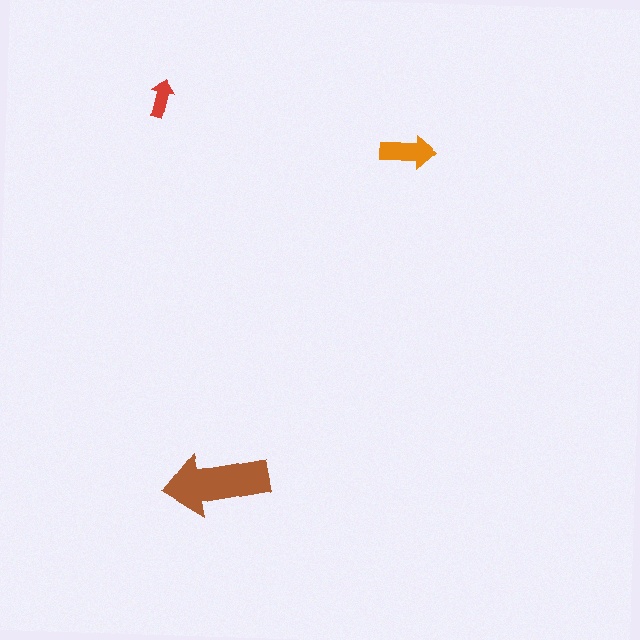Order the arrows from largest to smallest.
the brown one, the orange one, the red one.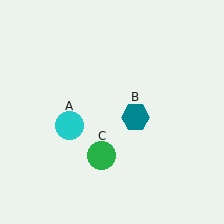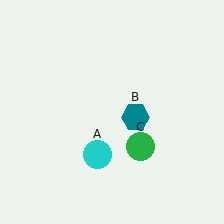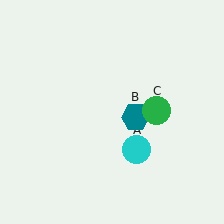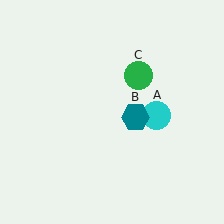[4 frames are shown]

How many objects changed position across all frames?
2 objects changed position: cyan circle (object A), green circle (object C).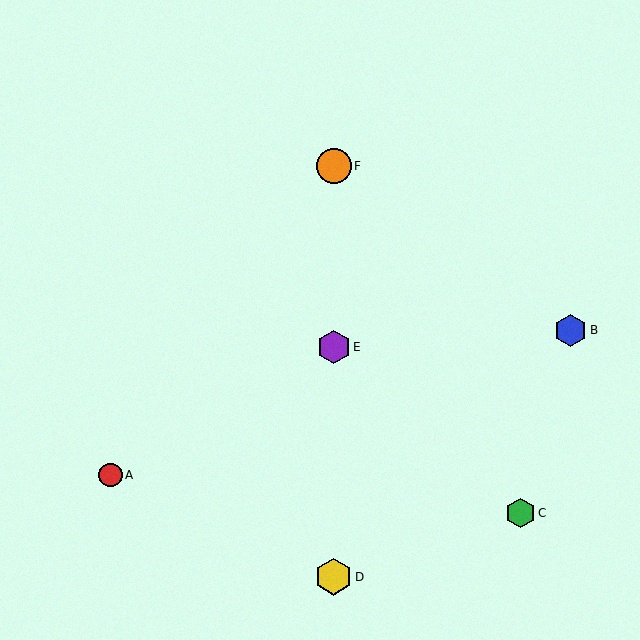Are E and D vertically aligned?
Yes, both are at x≈334.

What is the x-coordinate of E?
Object E is at x≈334.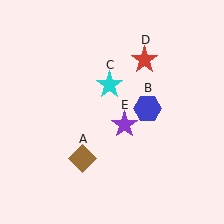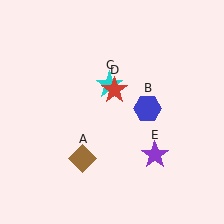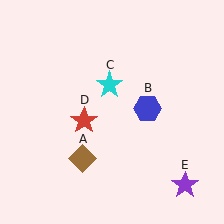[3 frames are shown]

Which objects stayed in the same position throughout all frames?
Brown diamond (object A) and blue hexagon (object B) and cyan star (object C) remained stationary.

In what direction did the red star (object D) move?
The red star (object D) moved down and to the left.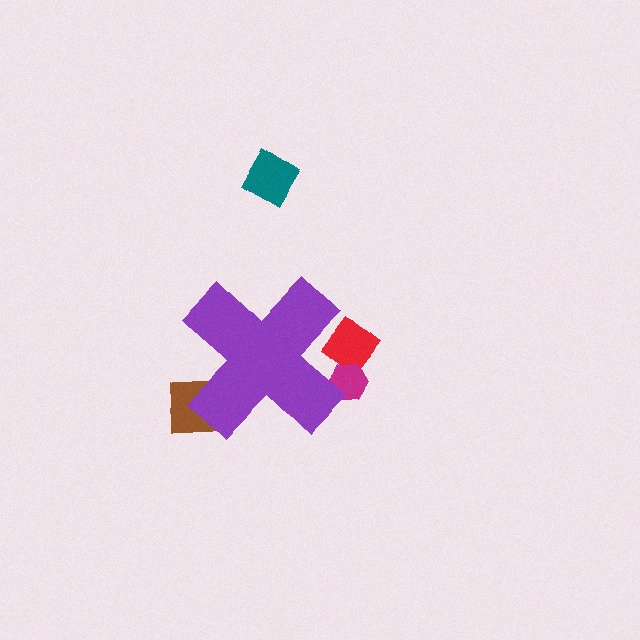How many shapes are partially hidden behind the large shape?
3 shapes are partially hidden.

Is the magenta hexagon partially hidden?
Yes, the magenta hexagon is partially hidden behind the purple cross.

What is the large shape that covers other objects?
A purple cross.